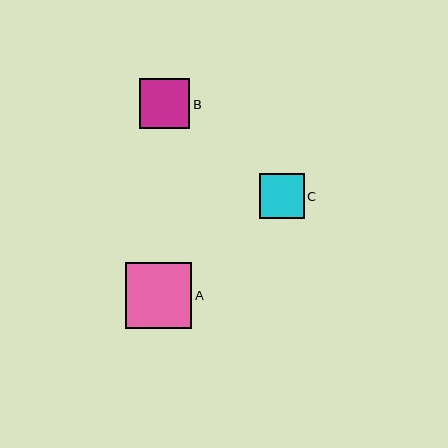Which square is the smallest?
Square C is the smallest with a size of approximately 45 pixels.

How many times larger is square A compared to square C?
Square A is approximately 1.5 times the size of square C.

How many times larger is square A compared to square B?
Square A is approximately 1.3 times the size of square B.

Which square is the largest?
Square A is the largest with a size of approximately 66 pixels.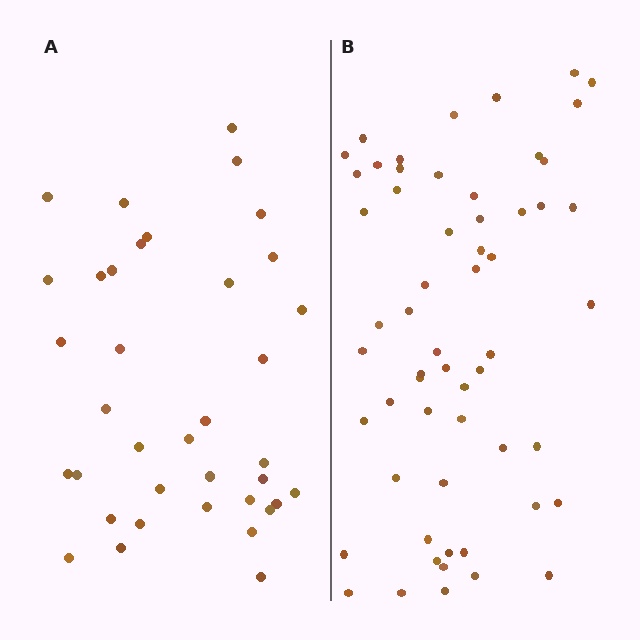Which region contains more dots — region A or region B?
Region B (the right region) has more dots.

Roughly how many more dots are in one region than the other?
Region B has approximately 20 more dots than region A.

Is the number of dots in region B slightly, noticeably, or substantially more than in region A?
Region B has substantially more. The ratio is roughly 1.6 to 1.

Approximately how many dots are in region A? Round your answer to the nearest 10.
About 40 dots. (The exact count is 37, which rounds to 40.)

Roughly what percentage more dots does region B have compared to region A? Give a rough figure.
About 55% more.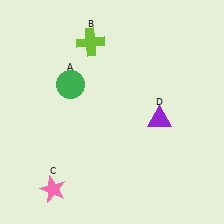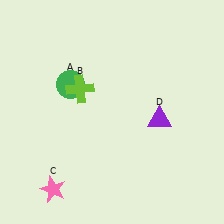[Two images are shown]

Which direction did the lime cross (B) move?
The lime cross (B) moved down.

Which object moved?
The lime cross (B) moved down.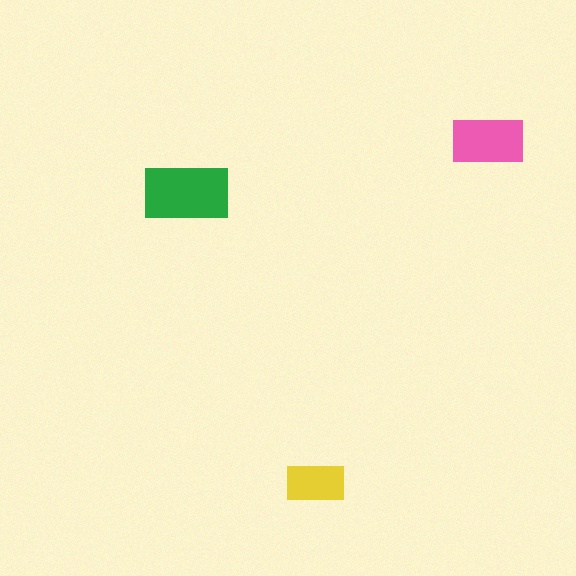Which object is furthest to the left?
The green rectangle is leftmost.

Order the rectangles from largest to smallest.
the green one, the pink one, the yellow one.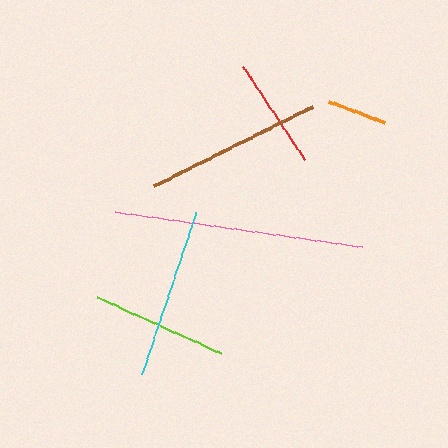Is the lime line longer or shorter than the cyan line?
The cyan line is longer than the lime line.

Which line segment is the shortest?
The orange line is the shortest at approximately 60 pixels.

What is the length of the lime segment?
The lime segment is approximately 135 pixels long.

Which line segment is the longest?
The pink line is the longest at approximately 250 pixels.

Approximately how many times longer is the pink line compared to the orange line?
The pink line is approximately 4.1 times the length of the orange line.